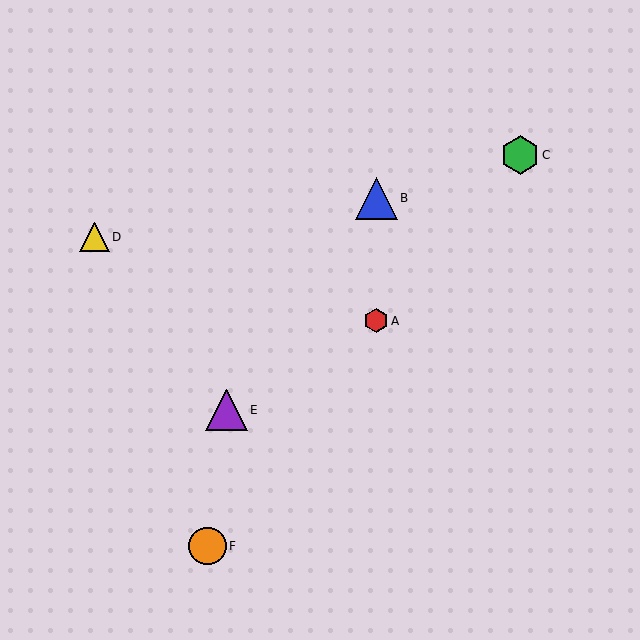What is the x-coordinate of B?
Object B is at x≈376.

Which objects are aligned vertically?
Objects A, B are aligned vertically.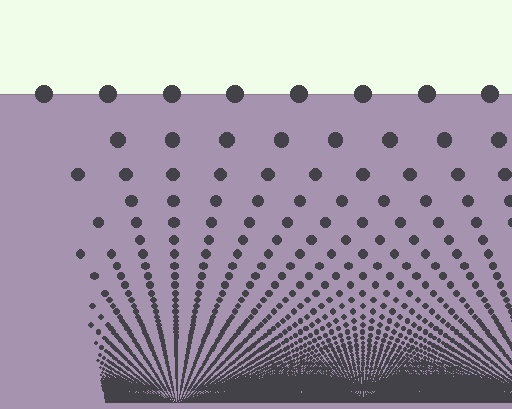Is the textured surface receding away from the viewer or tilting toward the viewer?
The surface appears to tilt toward the viewer. Texture elements get larger and sparser toward the top.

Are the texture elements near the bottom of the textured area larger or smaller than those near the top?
Smaller. The gradient is inverted — elements near the bottom are smaller and denser.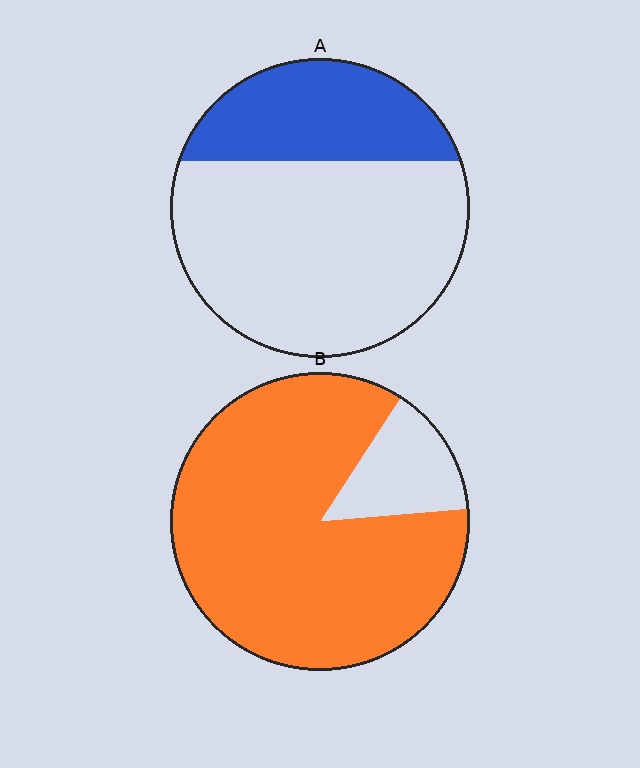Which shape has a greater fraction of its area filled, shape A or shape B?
Shape B.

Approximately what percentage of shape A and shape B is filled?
A is approximately 30% and B is approximately 85%.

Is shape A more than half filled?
No.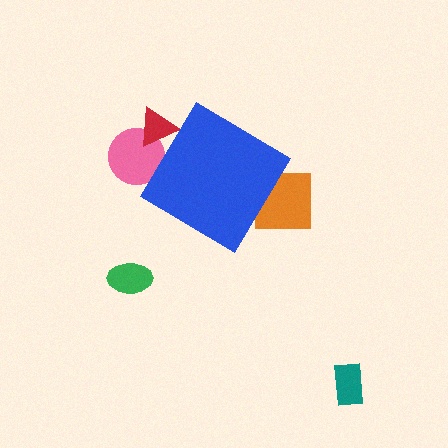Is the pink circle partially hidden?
Yes, the pink circle is partially hidden behind the blue diamond.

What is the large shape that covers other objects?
A blue diamond.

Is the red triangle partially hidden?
Yes, the red triangle is partially hidden behind the blue diamond.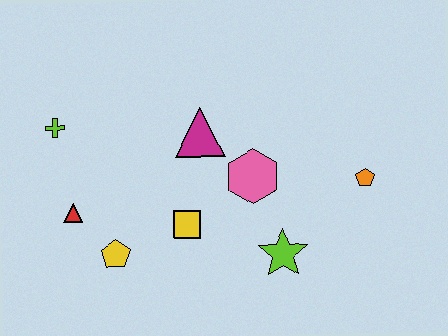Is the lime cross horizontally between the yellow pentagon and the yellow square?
No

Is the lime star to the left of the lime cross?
No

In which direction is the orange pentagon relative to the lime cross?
The orange pentagon is to the right of the lime cross.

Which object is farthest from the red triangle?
The orange pentagon is farthest from the red triangle.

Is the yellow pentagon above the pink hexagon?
No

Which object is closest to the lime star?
The pink hexagon is closest to the lime star.